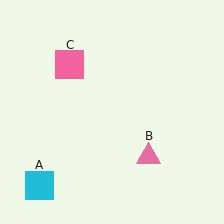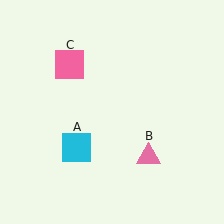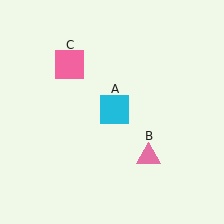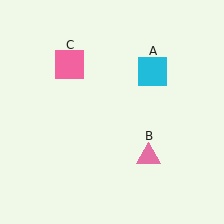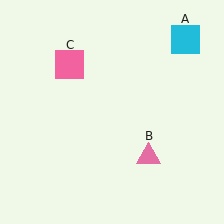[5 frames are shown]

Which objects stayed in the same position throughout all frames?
Pink triangle (object B) and pink square (object C) remained stationary.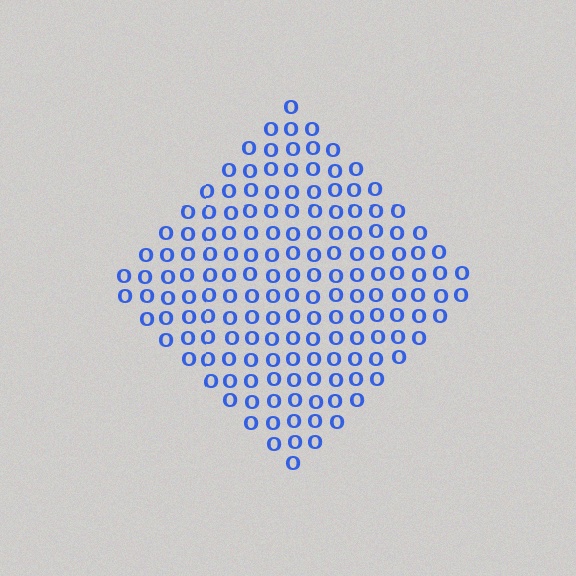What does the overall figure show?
The overall figure shows a diamond.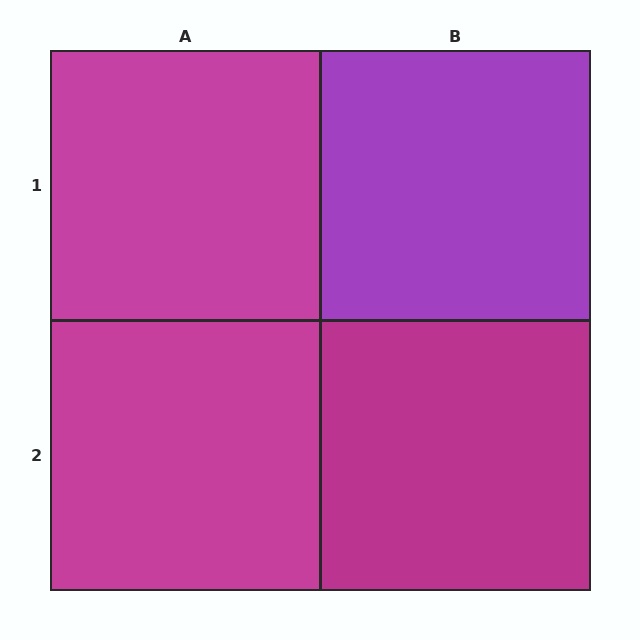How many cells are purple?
1 cell is purple.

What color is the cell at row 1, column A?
Magenta.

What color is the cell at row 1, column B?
Purple.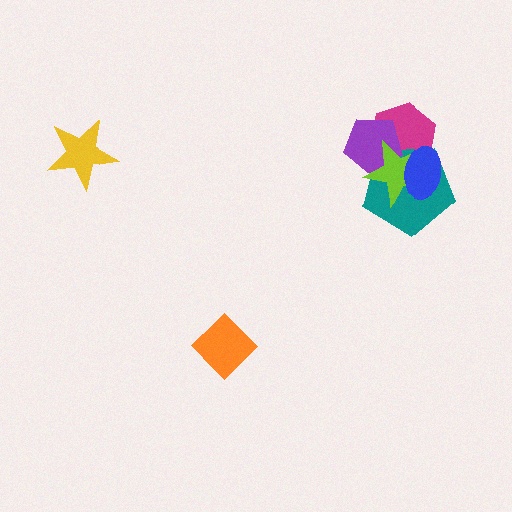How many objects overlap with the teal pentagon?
4 objects overlap with the teal pentagon.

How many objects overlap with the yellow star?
0 objects overlap with the yellow star.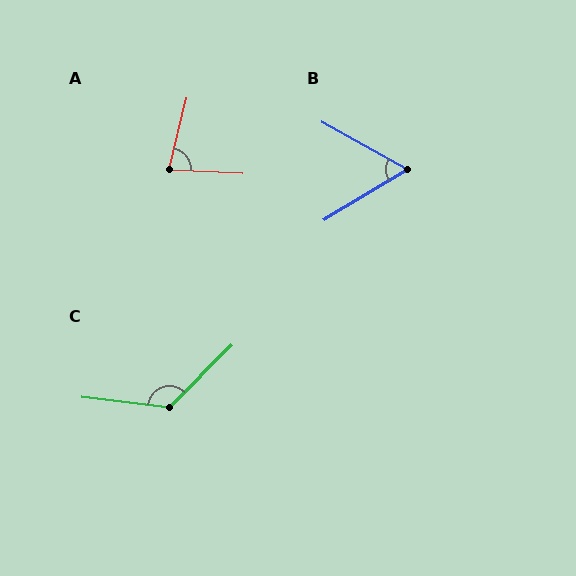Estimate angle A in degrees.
Approximately 79 degrees.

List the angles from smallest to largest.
B (60°), A (79°), C (128°).